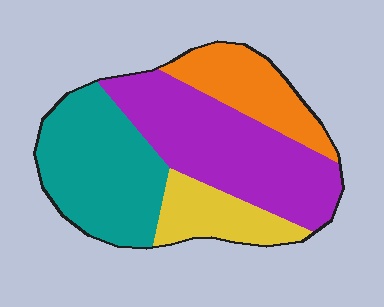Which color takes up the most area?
Purple, at roughly 35%.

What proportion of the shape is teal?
Teal takes up about one third (1/3) of the shape.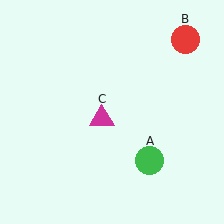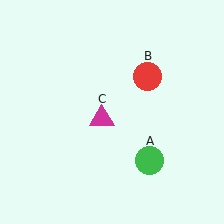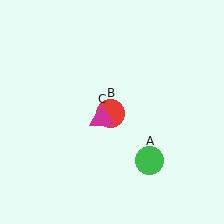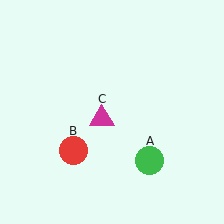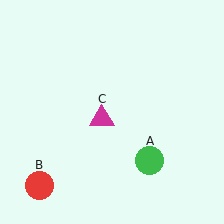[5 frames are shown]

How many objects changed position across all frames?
1 object changed position: red circle (object B).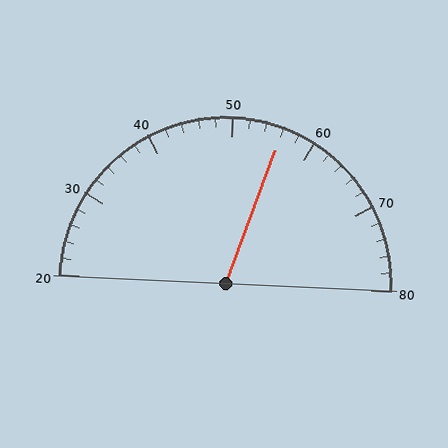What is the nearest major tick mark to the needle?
The nearest major tick mark is 60.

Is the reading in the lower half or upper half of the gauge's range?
The reading is in the upper half of the range (20 to 80).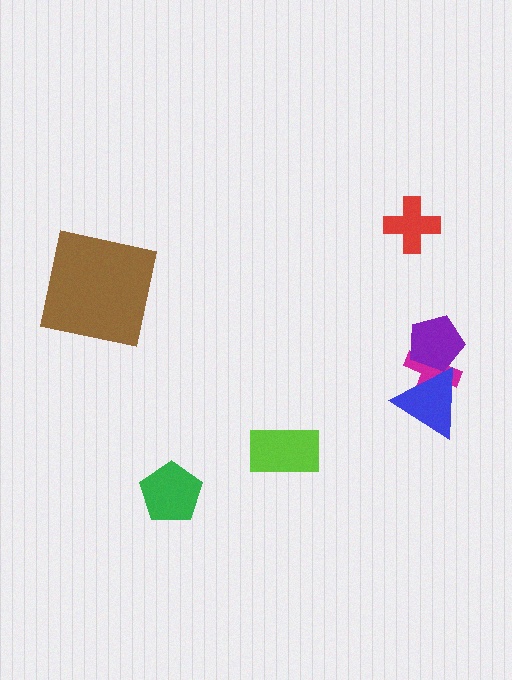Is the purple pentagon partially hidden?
Yes, it is partially covered by another shape.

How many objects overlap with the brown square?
0 objects overlap with the brown square.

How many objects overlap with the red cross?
0 objects overlap with the red cross.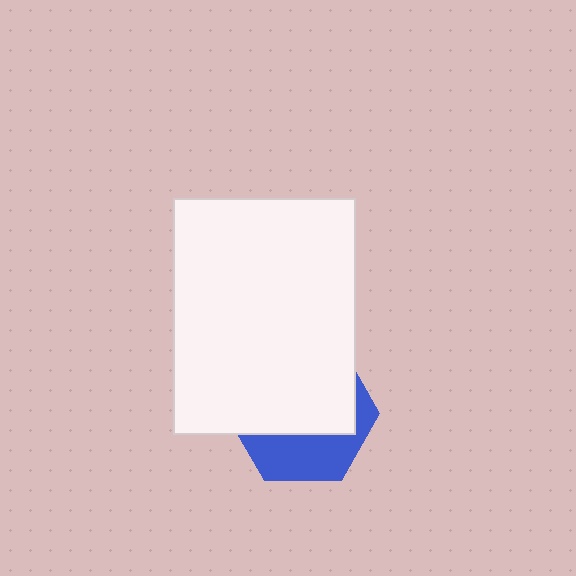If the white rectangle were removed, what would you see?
You would see the complete blue hexagon.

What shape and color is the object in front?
The object in front is a white rectangle.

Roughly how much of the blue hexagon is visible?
A small part of it is visible (roughly 36%).